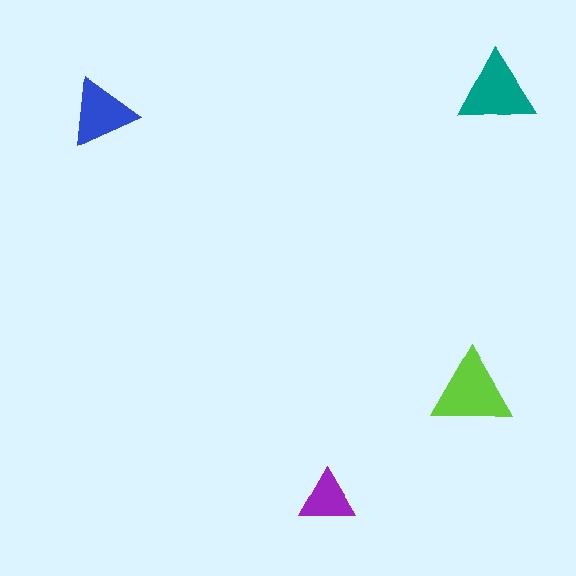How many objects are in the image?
There are 4 objects in the image.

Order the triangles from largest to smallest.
the lime one, the teal one, the blue one, the purple one.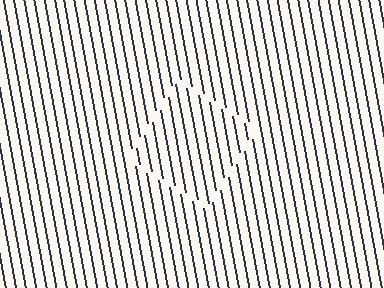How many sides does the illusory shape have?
4 sides — the line-ends trace a square.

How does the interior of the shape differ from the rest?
The interior of the shape contains the same grating, shifted by half a period — the contour is defined by the phase discontinuity where line-ends from the inner and outer gratings abut.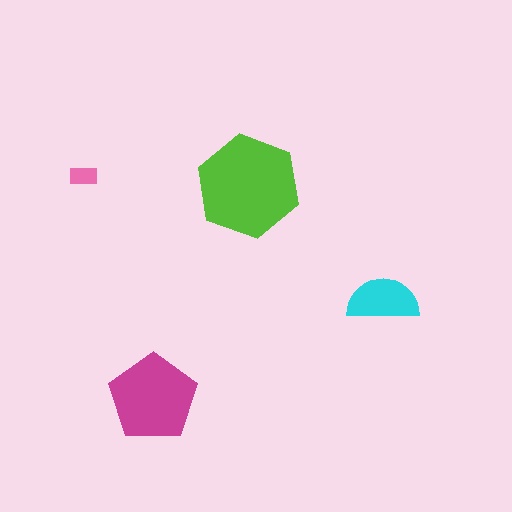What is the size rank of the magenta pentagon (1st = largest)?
2nd.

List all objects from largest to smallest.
The lime hexagon, the magenta pentagon, the cyan semicircle, the pink rectangle.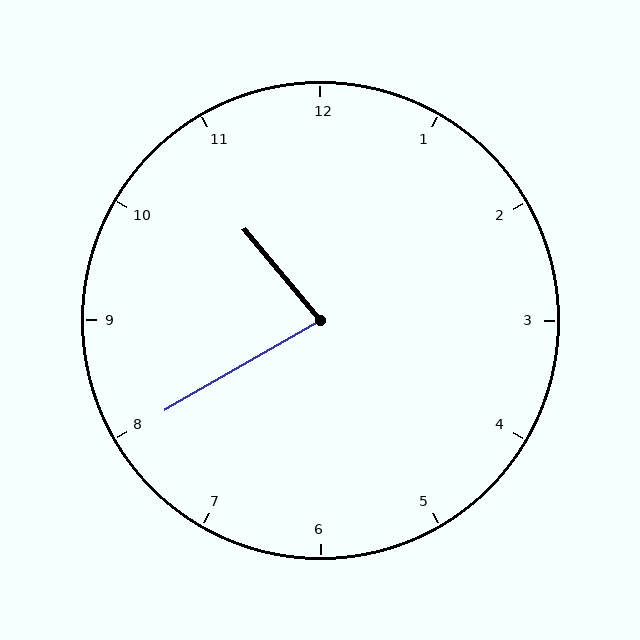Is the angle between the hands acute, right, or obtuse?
It is acute.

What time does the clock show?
10:40.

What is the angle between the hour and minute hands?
Approximately 80 degrees.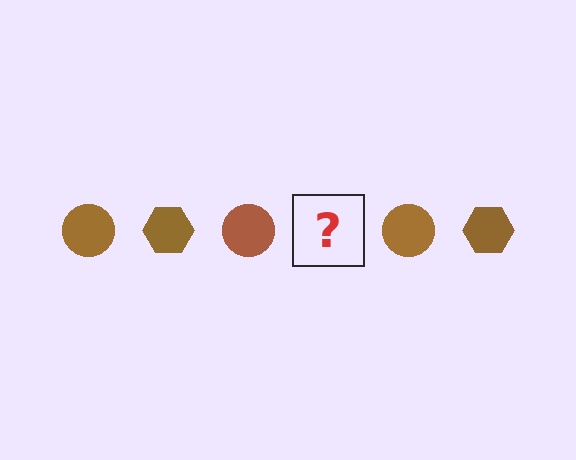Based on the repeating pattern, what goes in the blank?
The blank should be a brown hexagon.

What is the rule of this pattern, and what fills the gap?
The rule is that the pattern cycles through circle, hexagon shapes in brown. The gap should be filled with a brown hexagon.